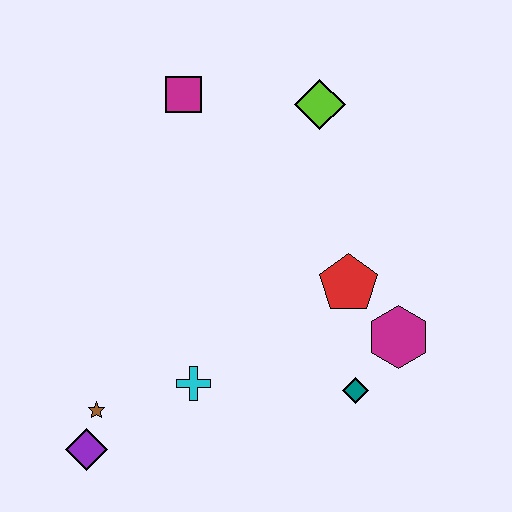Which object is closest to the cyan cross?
The brown star is closest to the cyan cross.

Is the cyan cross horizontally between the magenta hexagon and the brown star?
Yes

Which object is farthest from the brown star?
The lime diamond is farthest from the brown star.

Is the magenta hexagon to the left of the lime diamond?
No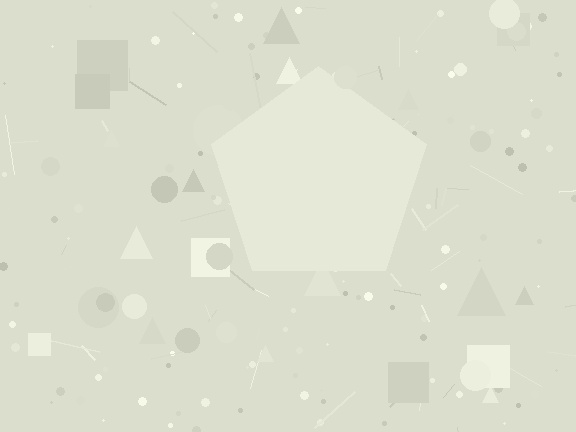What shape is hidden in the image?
A pentagon is hidden in the image.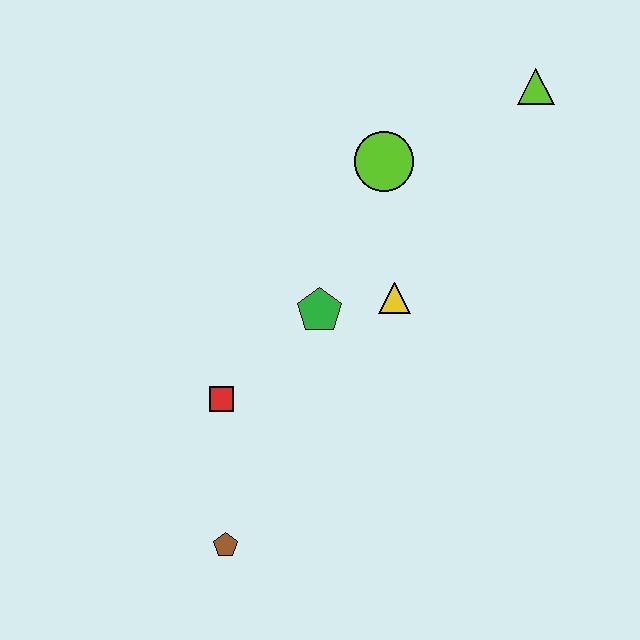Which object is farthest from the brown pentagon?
The lime triangle is farthest from the brown pentagon.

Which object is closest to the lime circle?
The yellow triangle is closest to the lime circle.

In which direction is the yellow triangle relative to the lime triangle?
The yellow triangle is below the lime triangle.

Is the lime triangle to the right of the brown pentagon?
Yes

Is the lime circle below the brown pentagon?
No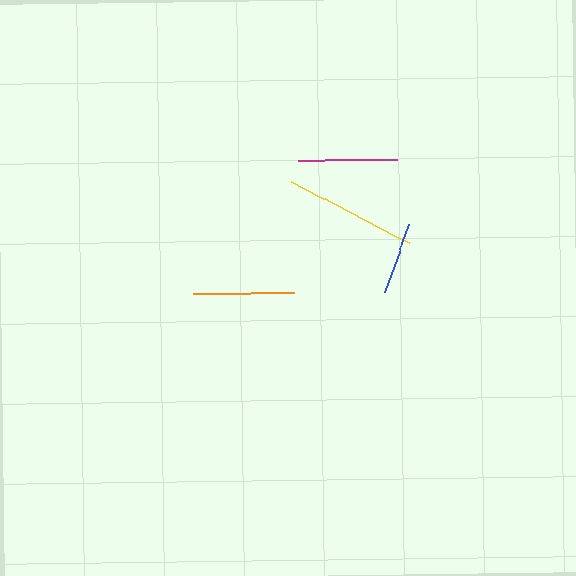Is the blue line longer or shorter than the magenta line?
The magenta line is longer than the blue line.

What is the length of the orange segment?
The orange segment is approximately 101 pixels long.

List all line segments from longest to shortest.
From longest to shortest: yellow, orange, magenta, blue.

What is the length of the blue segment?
The blue segment is approximately 72 pixels long.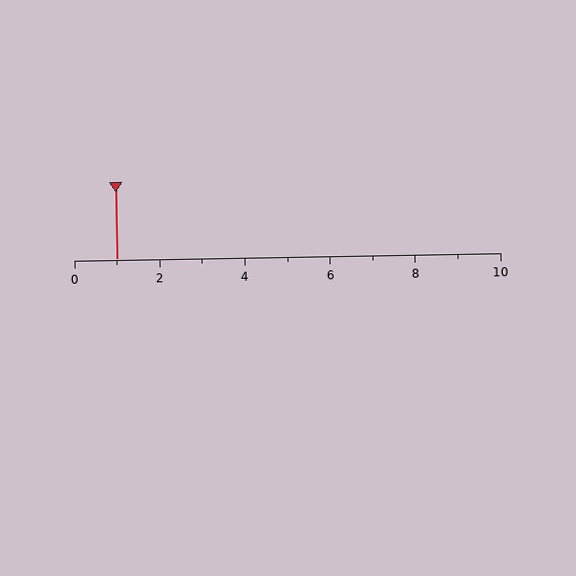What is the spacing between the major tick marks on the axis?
The major ticks are spaced 2 apart.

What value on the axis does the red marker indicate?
The marker indicates approximately 1.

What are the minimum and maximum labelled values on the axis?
The axis runs from 0 to 10.